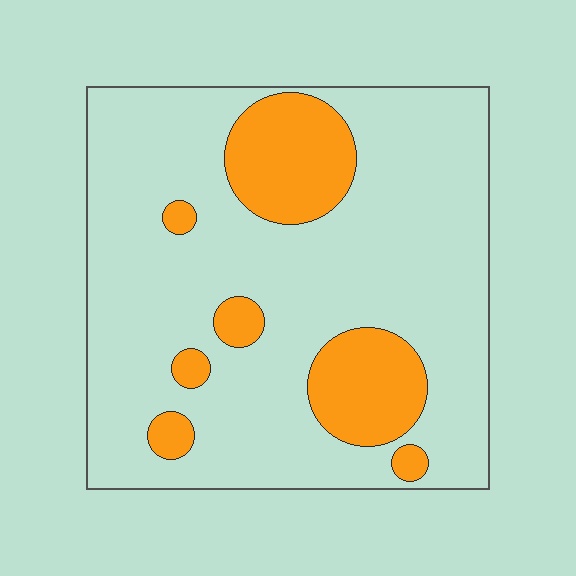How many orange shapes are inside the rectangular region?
7.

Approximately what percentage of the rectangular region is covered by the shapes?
Approximately 20%.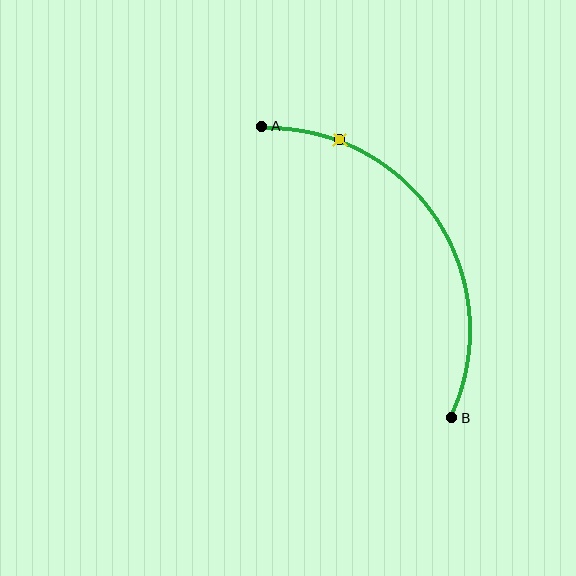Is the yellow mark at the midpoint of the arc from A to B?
No. The yellow mark lies on the arc but is closer to endpoint A. The arc midpoint would be at the point on the curve equidistant along the arc from both A and B.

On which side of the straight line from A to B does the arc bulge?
The arc bulges to the right of the straight line connecting A and B.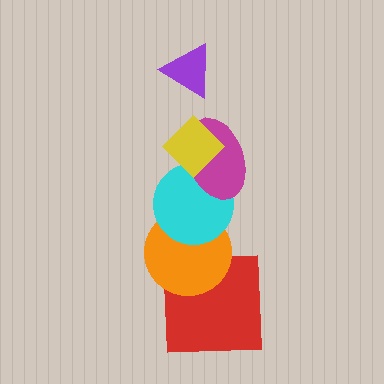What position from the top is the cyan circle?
The cyan circle is 4th from the top.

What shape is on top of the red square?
The orange circle is on top of the red square.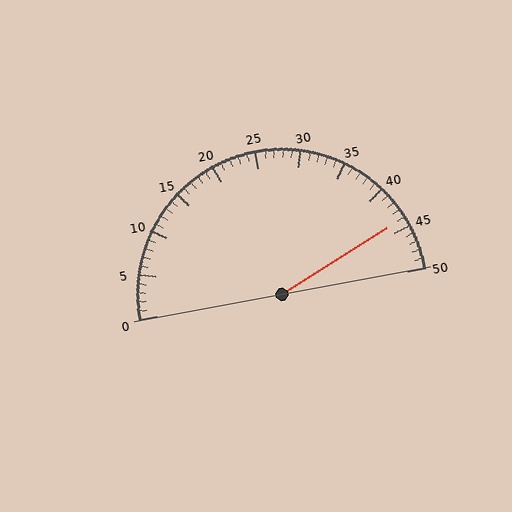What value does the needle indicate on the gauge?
The needle indicates approximately 44.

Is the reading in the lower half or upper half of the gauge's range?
The reading is in the upper half of the range (0 to 50).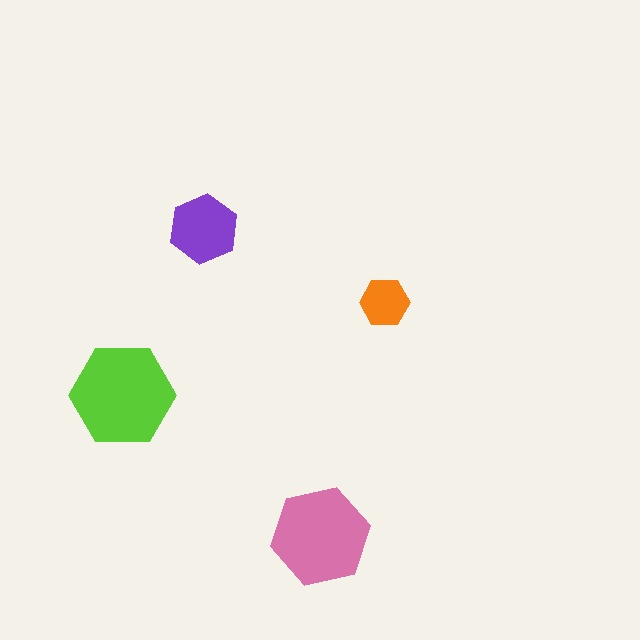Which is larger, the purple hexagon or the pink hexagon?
The pink one.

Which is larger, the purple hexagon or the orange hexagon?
The purple one.